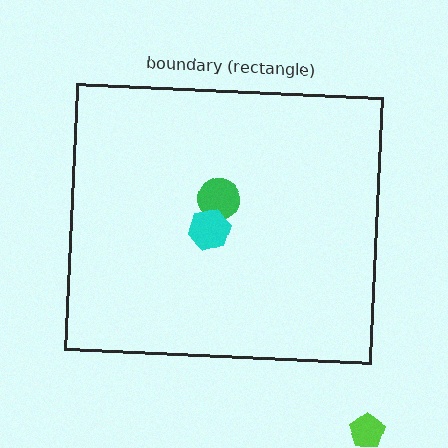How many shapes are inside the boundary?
2 inside, 1 outside.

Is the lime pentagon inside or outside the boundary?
Outside.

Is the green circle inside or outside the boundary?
Inside.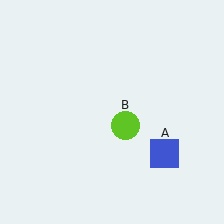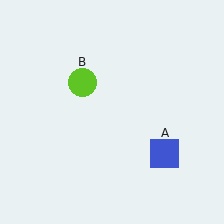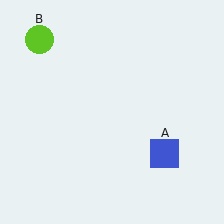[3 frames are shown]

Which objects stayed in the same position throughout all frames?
Blue square (object A) remained stationary.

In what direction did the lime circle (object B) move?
The lime circle (object B) moved up and to the left.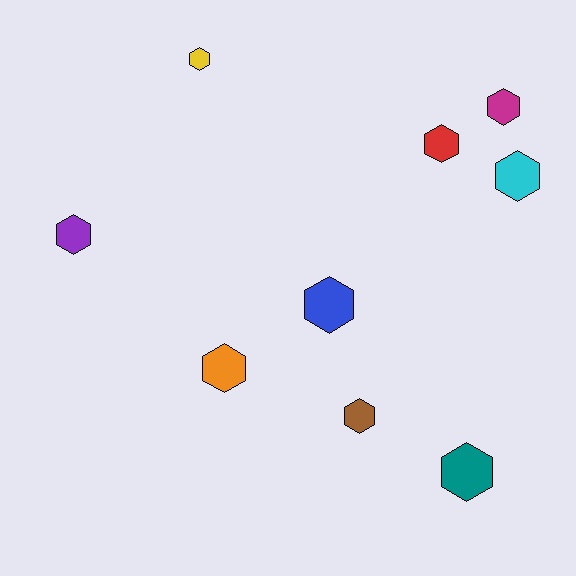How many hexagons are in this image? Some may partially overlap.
There are 9 hexagons.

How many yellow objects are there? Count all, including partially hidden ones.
There is 1 yellow object.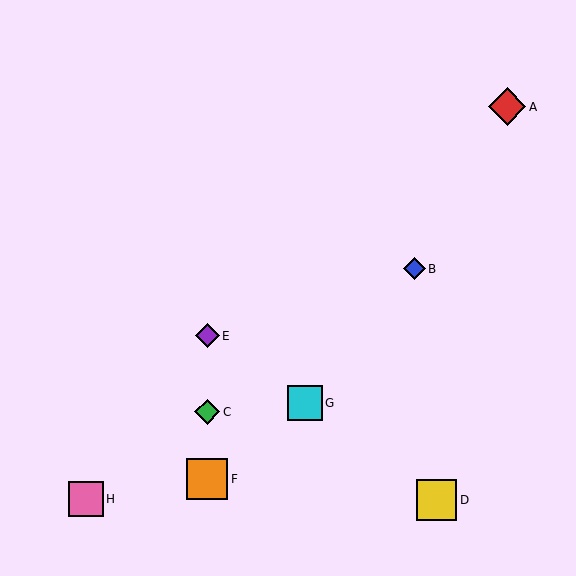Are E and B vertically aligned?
No, E is at x≈207 and B is at x≈414.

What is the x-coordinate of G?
Object G is at x≈305.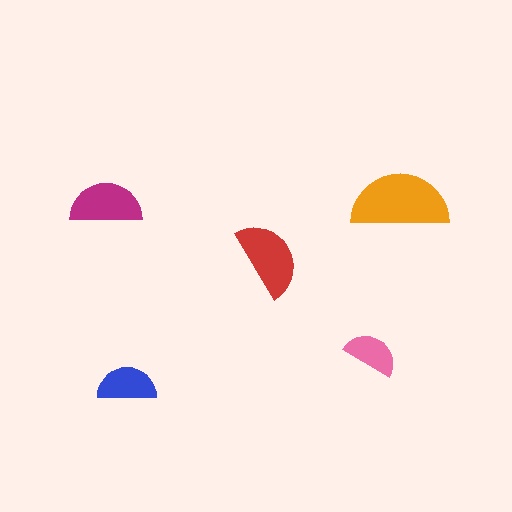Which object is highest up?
The orange semicircle is topmost.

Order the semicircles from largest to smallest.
the orange one, the red one, the magenta one, the blue one, the pink one.